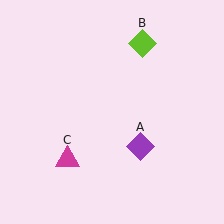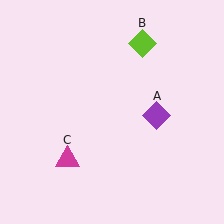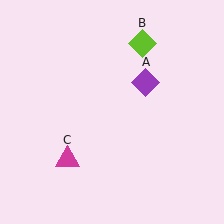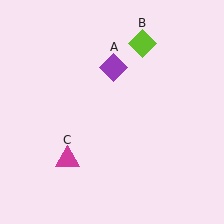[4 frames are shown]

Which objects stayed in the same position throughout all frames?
Lime diamond (object B) and magenta triangle (object C) remained stationary.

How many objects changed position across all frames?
1 object changed position: purple diamond (object A).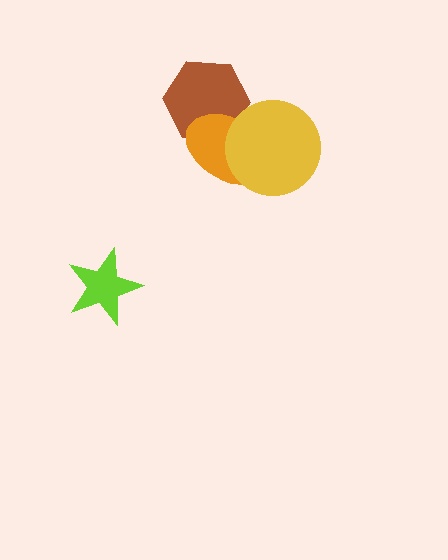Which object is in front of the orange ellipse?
The yellow circle is in front of the orange ellipse.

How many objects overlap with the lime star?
0 objects overlap with the lime star.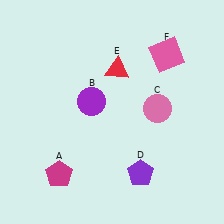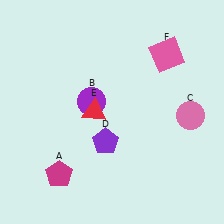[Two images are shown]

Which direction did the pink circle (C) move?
The pink circle (C) moved right.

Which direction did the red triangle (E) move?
The red triangle (E) moved down.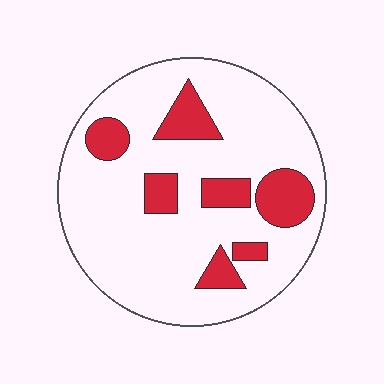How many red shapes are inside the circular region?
7.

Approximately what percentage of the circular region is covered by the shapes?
Approximately 20%.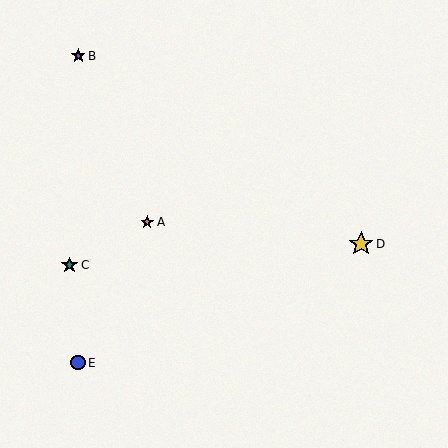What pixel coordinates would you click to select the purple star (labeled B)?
Click at (78, 56) to select the purple star B.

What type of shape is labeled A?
Shape A is a pink star.